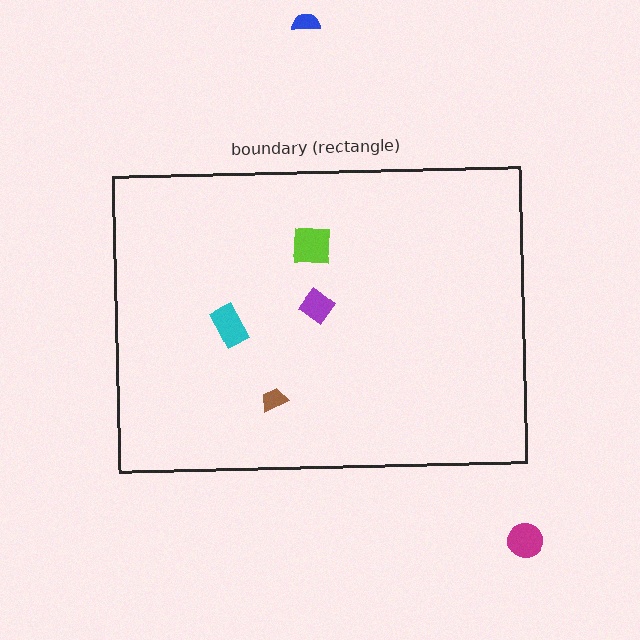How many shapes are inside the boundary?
4 inside, 2 outside.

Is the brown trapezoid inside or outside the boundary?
Inside.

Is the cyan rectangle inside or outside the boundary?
Inside.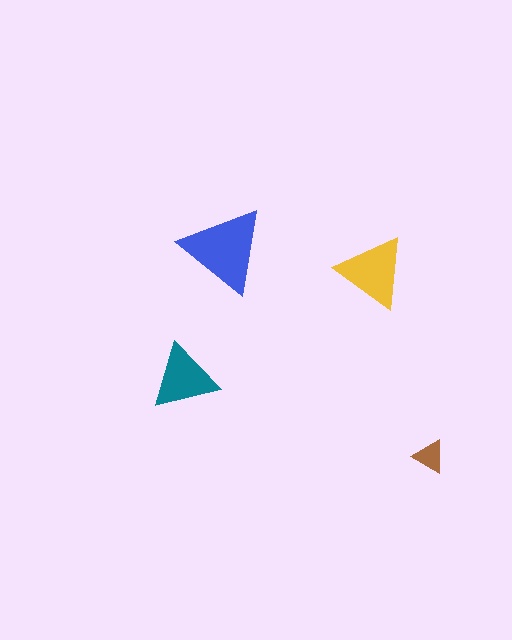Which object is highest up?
The blue triangle is topmost.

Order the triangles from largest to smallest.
the blue one, the yellow one, the teal one, the brown one.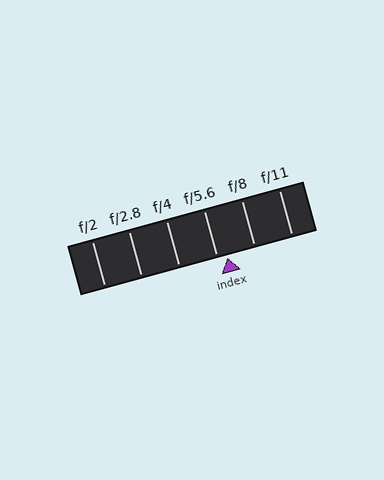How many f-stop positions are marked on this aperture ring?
There are 6 f-stop positions marked.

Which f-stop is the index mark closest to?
The index mark is closest to f/5.6.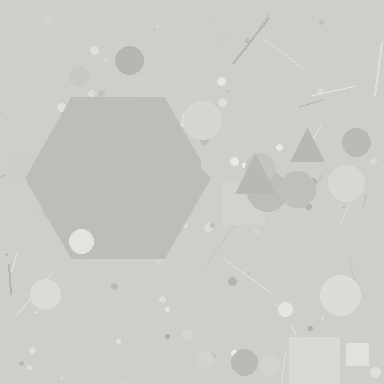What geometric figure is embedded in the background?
A hexagon is embedded in the background.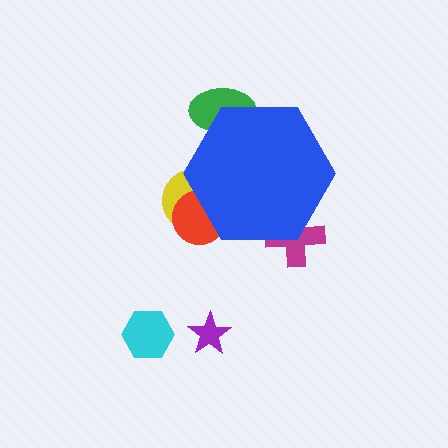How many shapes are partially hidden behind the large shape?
4 shapes are partially hidden.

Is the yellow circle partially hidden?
Yes, the yellow circle is partially hidden behind the blue hexagon.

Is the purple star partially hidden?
No, the purple star is fully visible.